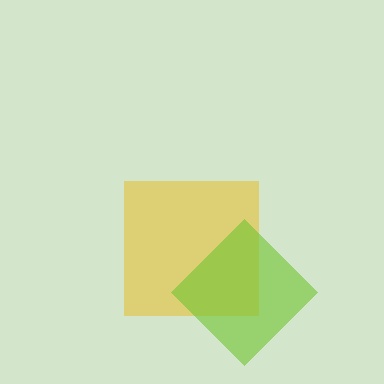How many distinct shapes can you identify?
There are 2 distinct shapes: a yellow square, a lime diamond.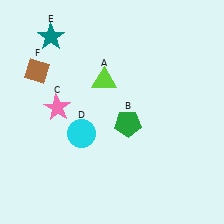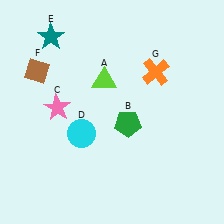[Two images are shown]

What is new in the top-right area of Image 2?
An orange cross (G) was added in the top-right area of Image 2.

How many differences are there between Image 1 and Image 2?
There is 1 difference between the two images.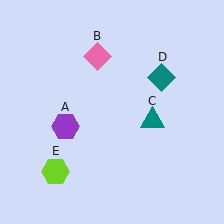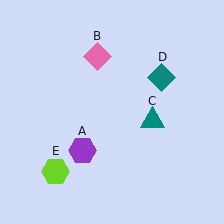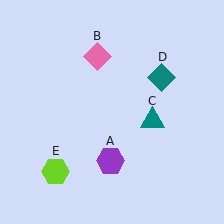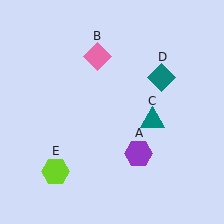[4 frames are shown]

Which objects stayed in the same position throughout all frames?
Pink diamond (object B) and teal triangle (object C) and teal diamond (object D) and lime hexagon (object E) remained stationary.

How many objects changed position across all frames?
1 object changed position: purple hexagon (object A).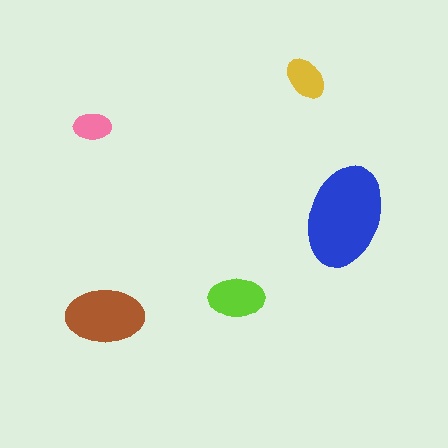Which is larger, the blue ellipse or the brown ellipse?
The blue one.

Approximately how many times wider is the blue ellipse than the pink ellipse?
About 2.5 times wider.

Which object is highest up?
The yellow ellipse is topmost.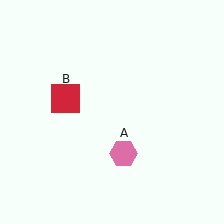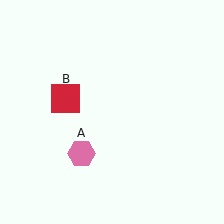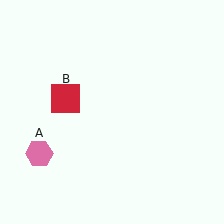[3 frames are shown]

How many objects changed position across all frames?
1 object changed position: pink hexagon (object A).